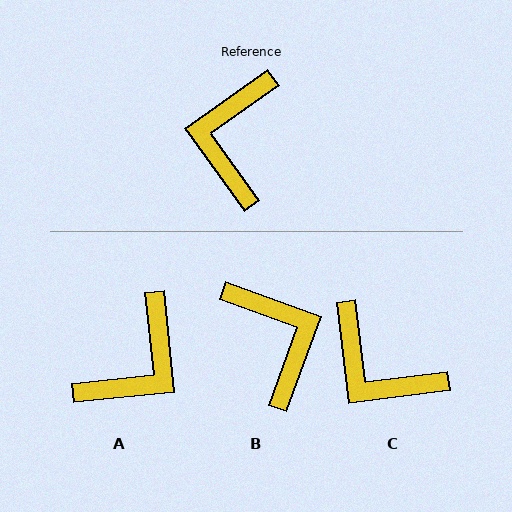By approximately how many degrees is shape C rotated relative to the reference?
Approximately 62 degrees counter-clockwise.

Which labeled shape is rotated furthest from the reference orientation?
A, about 150 degrees away.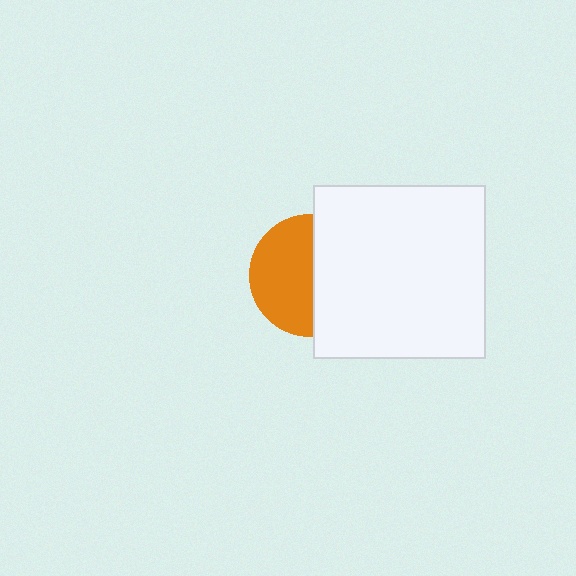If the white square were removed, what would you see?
You would see the complete orange circle.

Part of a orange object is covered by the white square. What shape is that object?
It is a circle.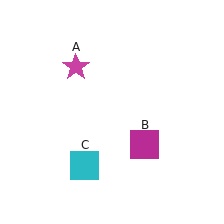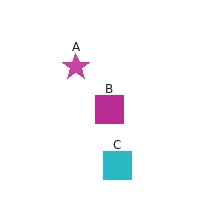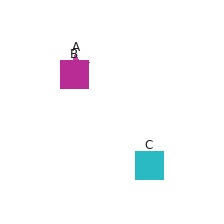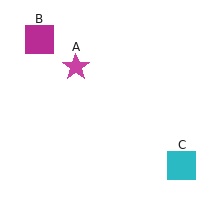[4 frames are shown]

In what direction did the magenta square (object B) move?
The magenta square (object B) moved up and to the left.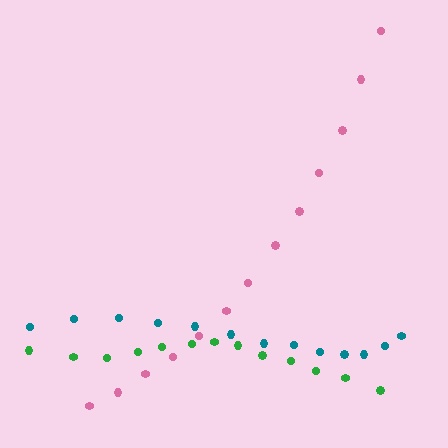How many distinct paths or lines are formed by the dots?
There are 3 distinct paths.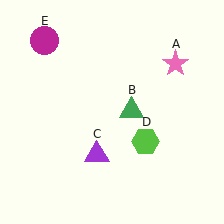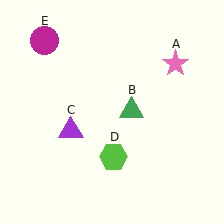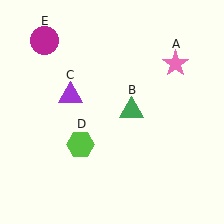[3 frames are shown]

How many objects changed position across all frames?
2 objects changed position: purple triangle (object C), lime hexagon (object D).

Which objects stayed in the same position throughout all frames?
Pink star (object A) and green triangle (object B) and magenta circle (object E) remained stationary.